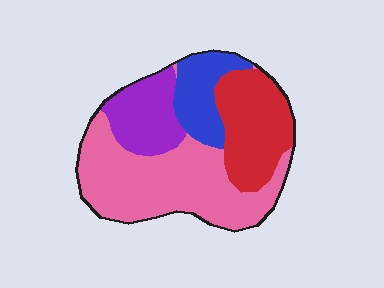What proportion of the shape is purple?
Purple covers roughly 15% of the shape.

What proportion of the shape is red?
Red covers around 25% of the shape.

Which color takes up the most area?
Pink, at roughly 45%.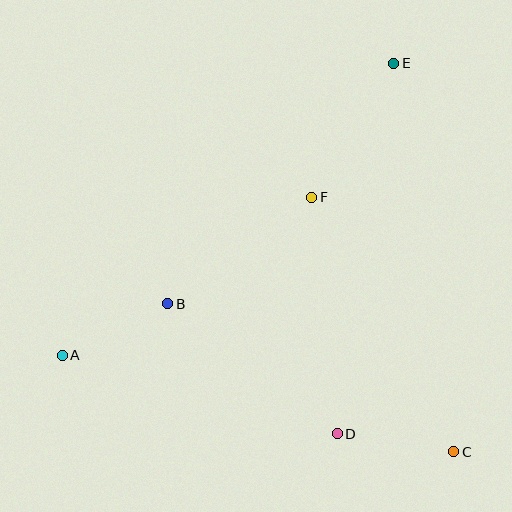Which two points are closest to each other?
Points A and B are closest to each other.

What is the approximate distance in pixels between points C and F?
The distance between C and F is approximately 292 pixels.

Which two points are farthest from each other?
Points A and E are farthest from each other.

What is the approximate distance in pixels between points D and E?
The distance between D and E is approximately 374 pixels.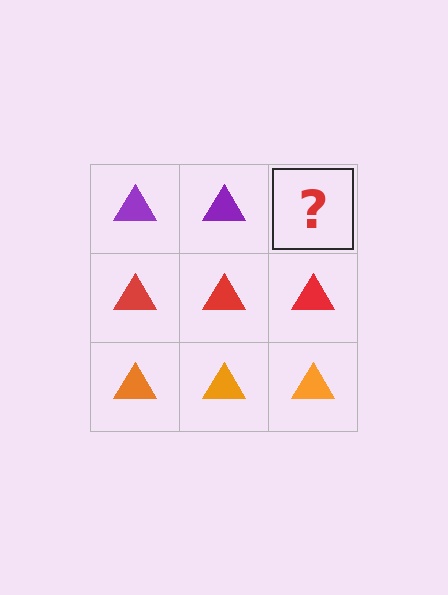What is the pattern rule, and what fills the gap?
The rule is that each row has a consistent color. The gap should be filled with a purple triangle.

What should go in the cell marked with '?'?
The missing cell should contain a purple triangle.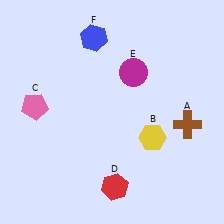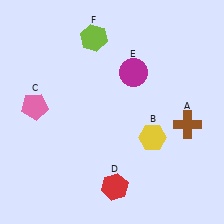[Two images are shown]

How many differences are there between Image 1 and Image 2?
There is 1 difference between the two images.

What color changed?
The hexagon (F) changed from blue in Image 1 to lime in Image 2.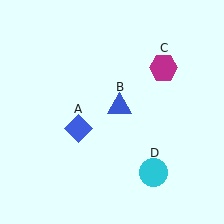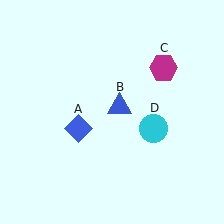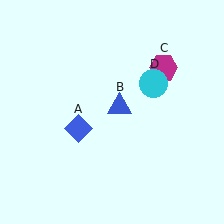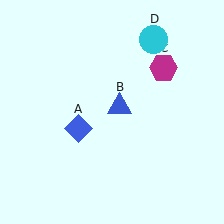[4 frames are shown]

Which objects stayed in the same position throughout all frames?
Blue diamond (object A) and blue triangle (object B) and magenta hexagon (object C) remained stationary.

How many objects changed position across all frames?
1 object changed position: cyan circle (object D).